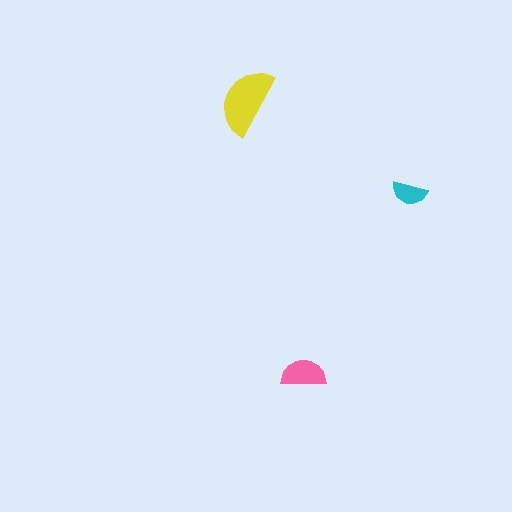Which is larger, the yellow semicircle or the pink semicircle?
The yellow one.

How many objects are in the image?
There are 3 objects in the image.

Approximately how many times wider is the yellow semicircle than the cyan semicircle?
About 2 times wider.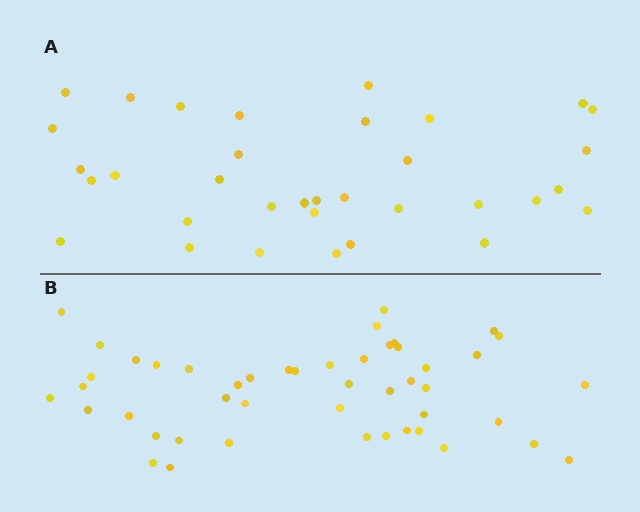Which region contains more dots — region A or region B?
Region B (the bottom region) has more dots.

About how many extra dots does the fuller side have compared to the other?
Region B has approximately 15 more dots than region A.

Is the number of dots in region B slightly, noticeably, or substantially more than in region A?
Region B has noticeably more, but not dramatically so. The ratio is roughly 1.4 to 1.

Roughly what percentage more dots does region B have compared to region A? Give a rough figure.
About 40% more.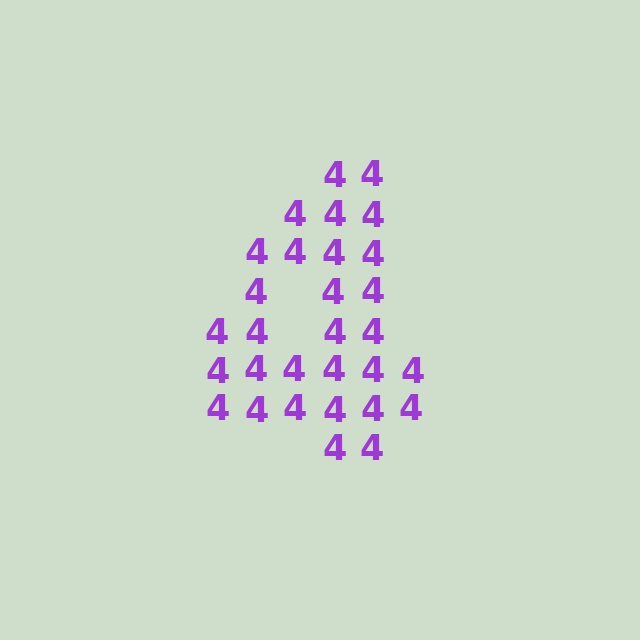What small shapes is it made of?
It is made of small digit 4's.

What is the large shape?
The large shape is the digit 4.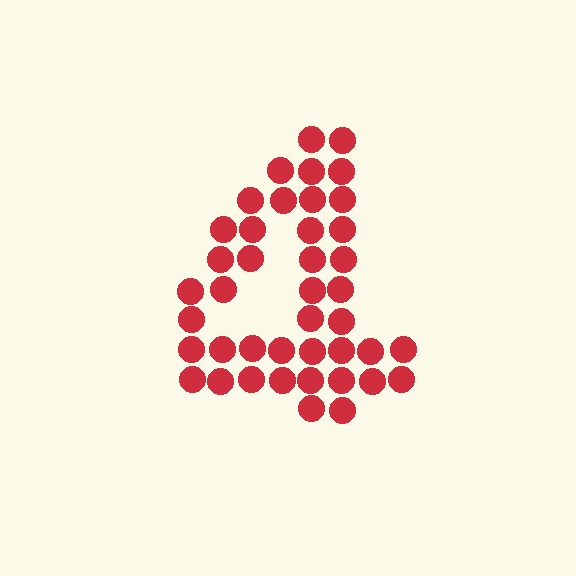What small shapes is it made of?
It is made of small circles.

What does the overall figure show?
The overall figure shows the digit 4.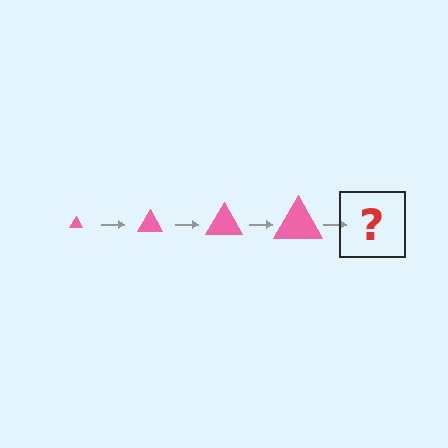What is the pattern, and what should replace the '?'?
The pattern is that the triangle gets progressively larger each step. The '?' should be a pink triangle, larger than the previous one.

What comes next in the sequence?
The next element should be a pink triangle, larger than the previous one.